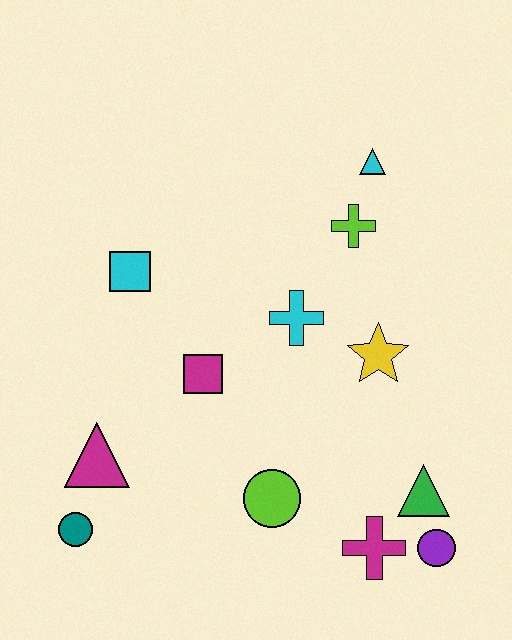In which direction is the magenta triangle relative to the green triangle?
The magenta triangle is to the left of the green triangle.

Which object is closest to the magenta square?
The cyan cross is closest to the magenta square.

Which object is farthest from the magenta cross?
The cyan triangle is farthest from the magenta cross.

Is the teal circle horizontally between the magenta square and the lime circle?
No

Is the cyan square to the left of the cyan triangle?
Yes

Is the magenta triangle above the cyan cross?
No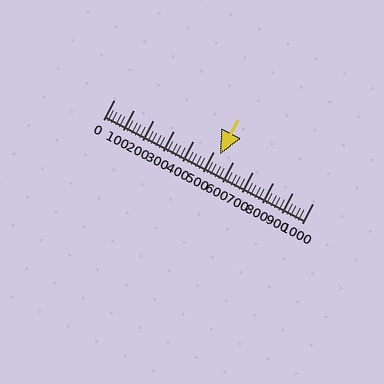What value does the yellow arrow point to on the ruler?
The yellow arrow points to approximately 535.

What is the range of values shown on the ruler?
The ruler shows values from 0 to 1000.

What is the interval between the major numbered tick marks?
The major tick marks are spaced 100 units apart.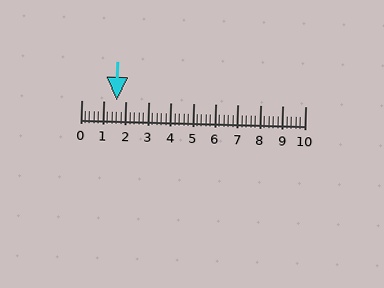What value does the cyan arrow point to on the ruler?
The cyan arrow points to approximately 1.6.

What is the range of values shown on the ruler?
The ruler shows values from 0 to 10.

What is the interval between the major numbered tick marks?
The major tick marks are spaced 1 units apart.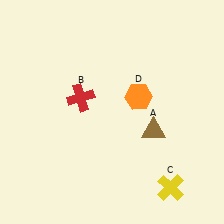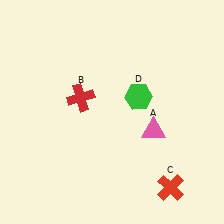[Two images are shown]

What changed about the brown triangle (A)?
In Image 1, A is brown. In Image 2, it changed to pink.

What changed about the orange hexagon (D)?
In Image 1, D is orange. In Image 2, it changed to green.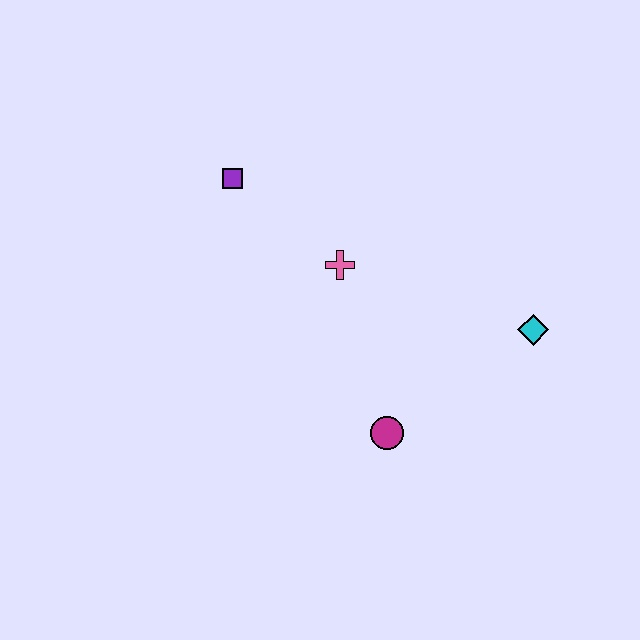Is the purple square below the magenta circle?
No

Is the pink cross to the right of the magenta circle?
No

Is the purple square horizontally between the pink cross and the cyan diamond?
No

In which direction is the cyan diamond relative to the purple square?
The cyan diamond is to the right of the purple square.